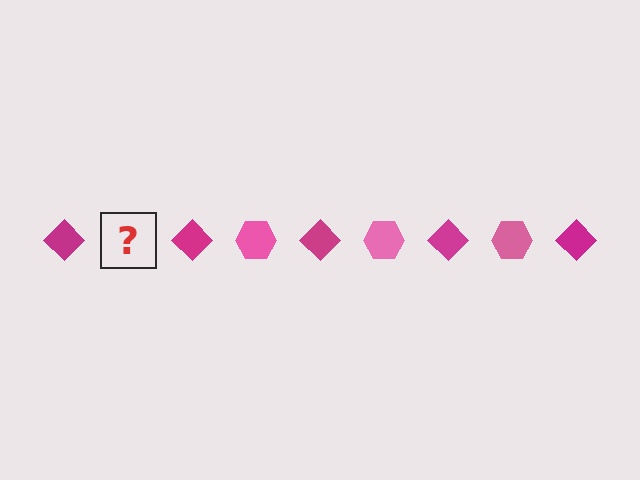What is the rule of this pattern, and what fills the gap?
The rule is that the pattern alternates between magenta diamond and pink hexagon. The gap should be filled with a pink hexagon.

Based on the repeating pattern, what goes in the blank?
The blank should be a pink hexagon.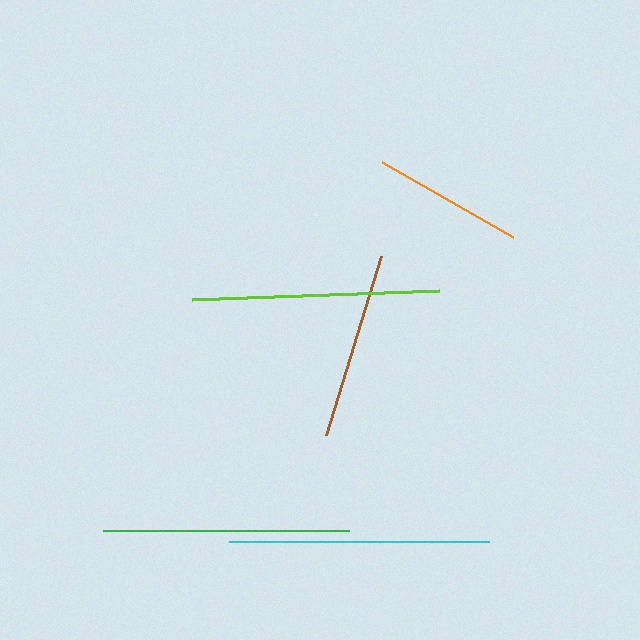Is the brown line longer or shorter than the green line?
The green line is longer than the brown line.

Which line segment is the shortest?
The orange line is the shortest at approximately 151 pixels.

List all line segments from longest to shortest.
From longest to shortest: cyan, lime, green, brown, orange.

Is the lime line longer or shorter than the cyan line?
The cyan line is longer than the lime line.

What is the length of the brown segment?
The brown segment is approximately 187 pixels long.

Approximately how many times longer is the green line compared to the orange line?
The green line is approximately 1.6 times the length of the orange line.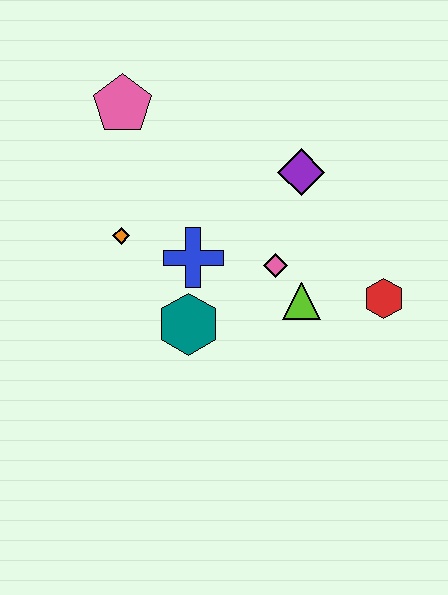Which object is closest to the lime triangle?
The pink diamond is closest to the lime triangle.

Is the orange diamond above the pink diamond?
Yes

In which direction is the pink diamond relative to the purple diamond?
The pink diamond is below the purple diamond.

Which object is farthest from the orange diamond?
The red hexagon is farthest from the orange diamond.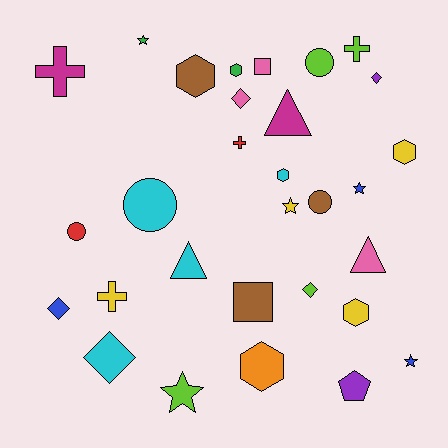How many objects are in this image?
There are 30 objects.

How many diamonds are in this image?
There are 5 diamonds.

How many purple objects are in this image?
There are 2 purple objects.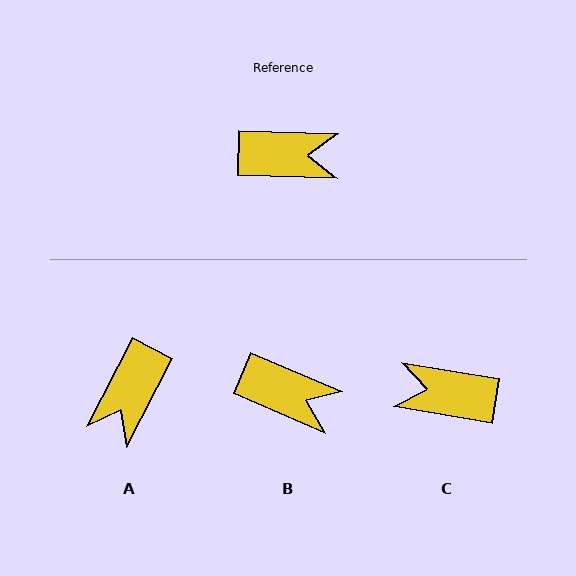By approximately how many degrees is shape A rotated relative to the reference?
Approximately 115 degrees clockwise.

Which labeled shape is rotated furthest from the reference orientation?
C, about 172 degrees away.